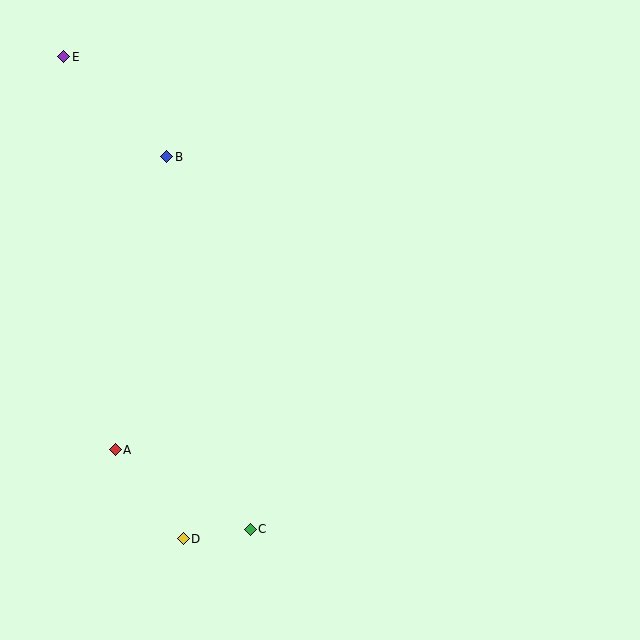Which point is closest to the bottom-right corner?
Point C is closest to the bottom-right corner.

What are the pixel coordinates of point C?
Point C is at (250, 529).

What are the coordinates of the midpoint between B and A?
The midpoint between B and A is at (141, 303).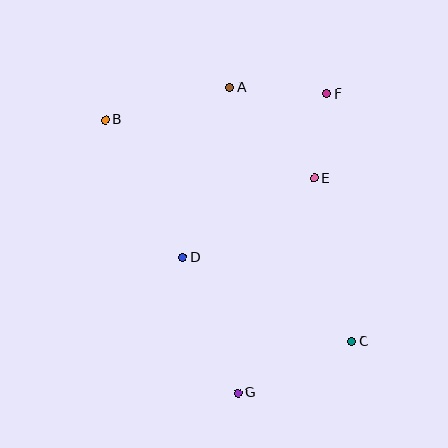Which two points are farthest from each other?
Points B and C are farthest from each other.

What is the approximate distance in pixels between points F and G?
The distance between F and G is approximately 312 pixels.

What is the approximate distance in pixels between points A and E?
The distance between A and E is approximately 125 pixels.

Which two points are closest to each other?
Points E and F are closest to each other.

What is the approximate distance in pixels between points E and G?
The distance between E and G is approximately 228 pixels.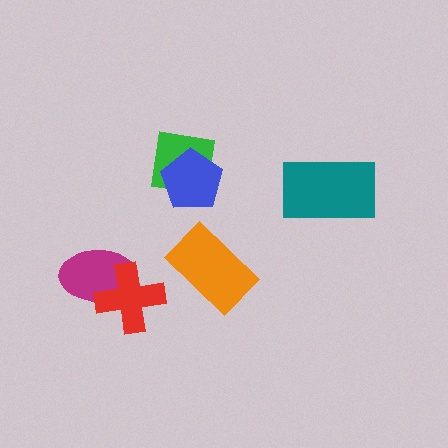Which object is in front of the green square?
The blue pentagon is in front of the green square.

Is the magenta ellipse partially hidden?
Yes, it is partially covered by another shape.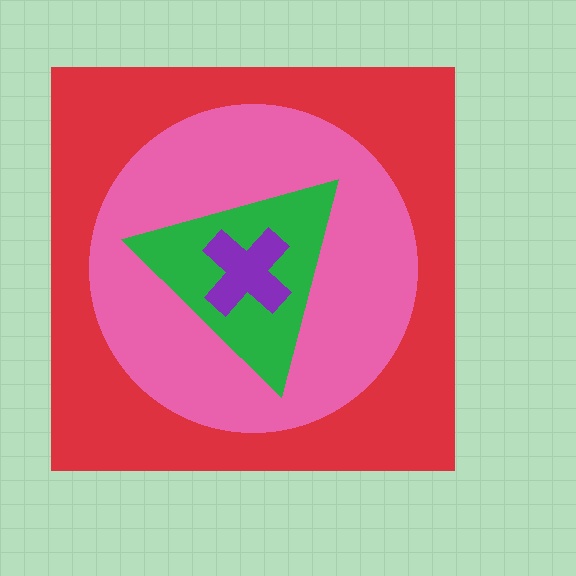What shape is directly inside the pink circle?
The green triangle.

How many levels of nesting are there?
4.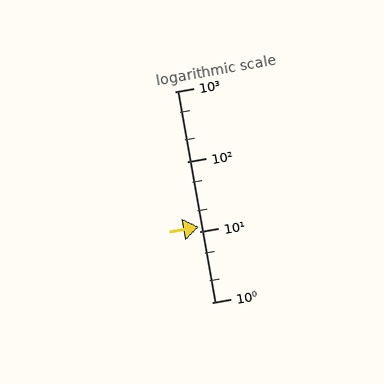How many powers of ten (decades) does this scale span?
The scale spans 3 decades, from 1 to 1000.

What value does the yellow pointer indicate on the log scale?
The pointer indicates approximately 12.